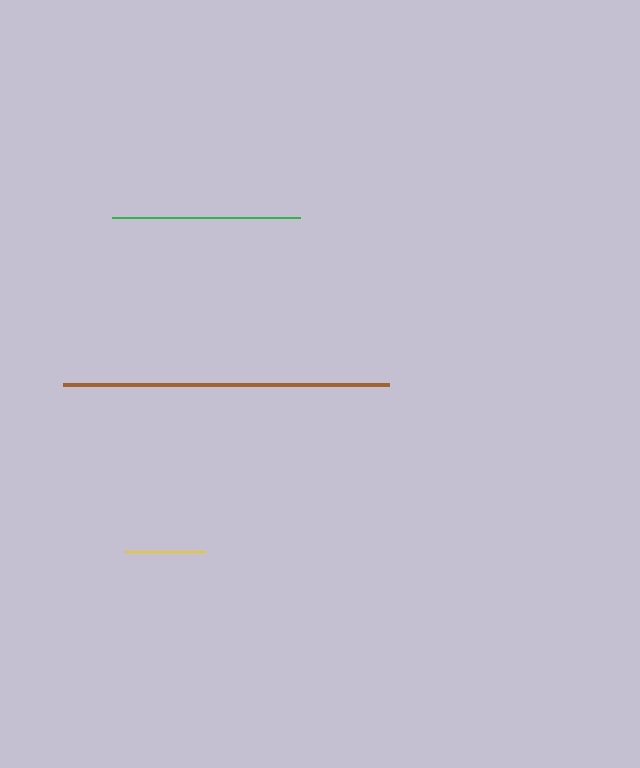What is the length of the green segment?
The green segment is approximately 189 pixels long.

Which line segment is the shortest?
The yellow line is the shortest at approximately 80 pixels.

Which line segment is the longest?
The brown line is the longest at approximately 326 pixels.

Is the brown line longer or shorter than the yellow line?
The brown line is longer than the yellow line.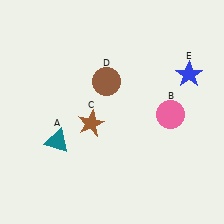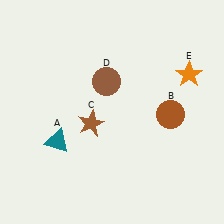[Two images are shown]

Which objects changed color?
B changed from pink to brown. E changed from blue to orange.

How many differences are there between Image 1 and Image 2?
There are 2 differences between the two images.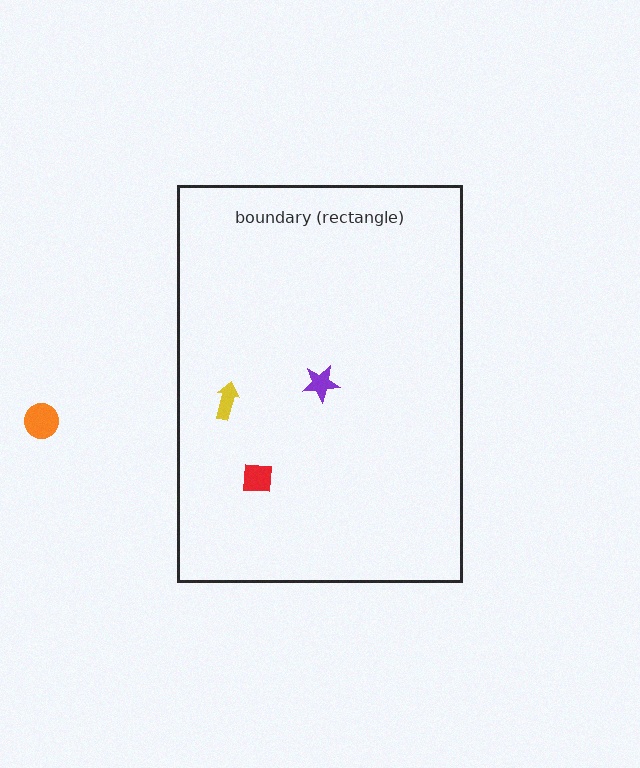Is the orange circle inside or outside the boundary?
Outside.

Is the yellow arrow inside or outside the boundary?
Inside.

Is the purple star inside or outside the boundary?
Inside.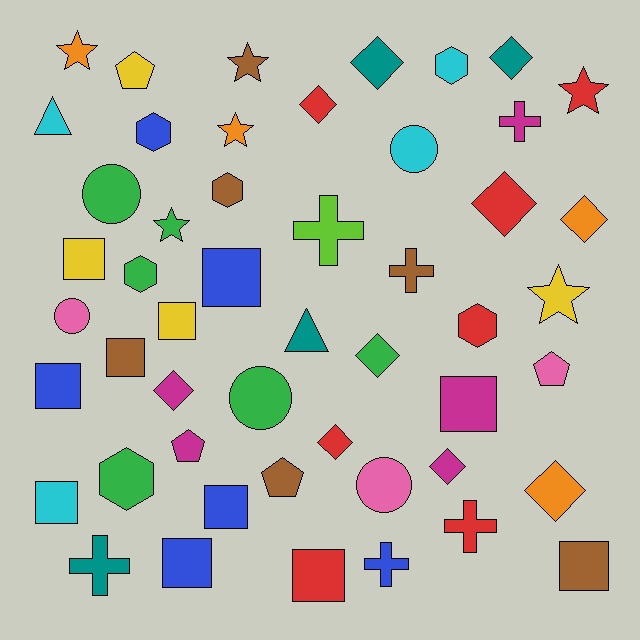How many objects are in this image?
There are 50 objects.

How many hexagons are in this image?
There are 6 hexagons.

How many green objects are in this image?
There are 6 green objects.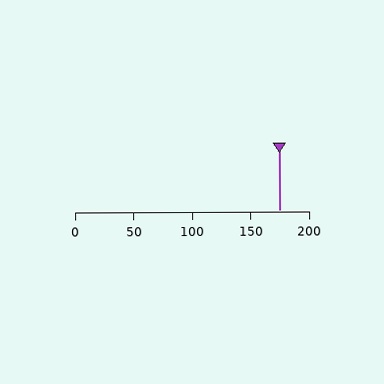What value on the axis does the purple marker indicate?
The marker indicates approximately 175.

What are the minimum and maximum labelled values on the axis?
The axis runs from 0 to 200.